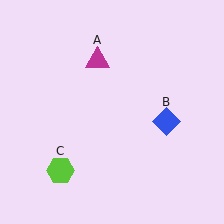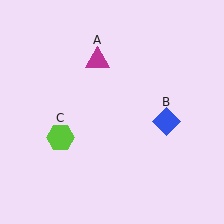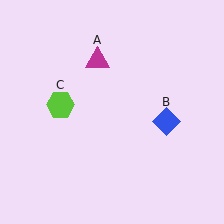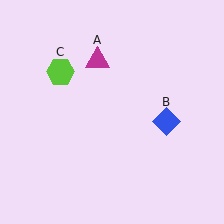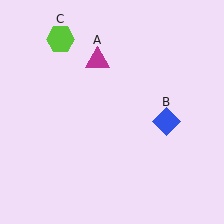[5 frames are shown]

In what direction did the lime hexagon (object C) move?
The lime hexagon (object C) moved up.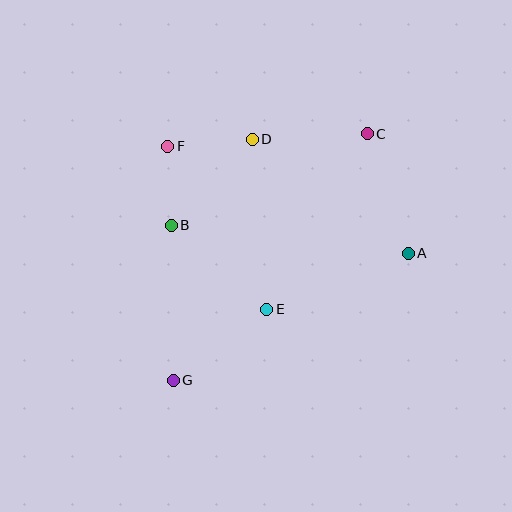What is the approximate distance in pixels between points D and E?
The distance between D and E is approximately 171 pixels.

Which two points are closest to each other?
Points B and F are closest to each other.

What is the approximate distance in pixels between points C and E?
The distance between C and E is approximately 202 pixels.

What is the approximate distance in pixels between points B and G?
The distance between B and G is approximately 155 pixels.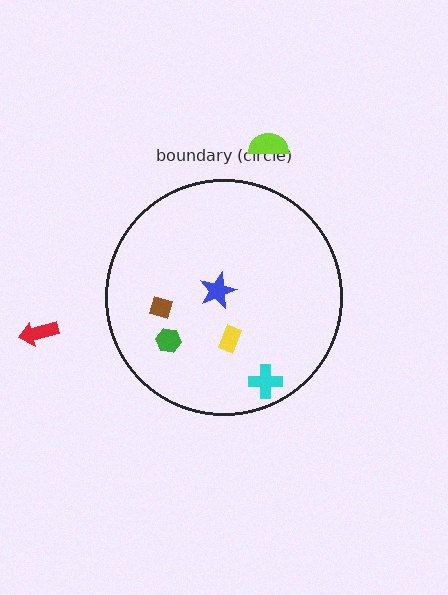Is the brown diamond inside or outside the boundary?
Inside.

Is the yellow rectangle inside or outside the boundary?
Inside.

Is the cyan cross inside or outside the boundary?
Inside.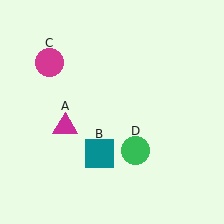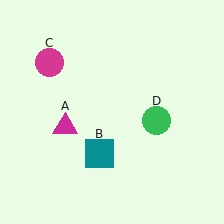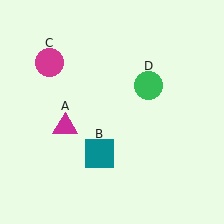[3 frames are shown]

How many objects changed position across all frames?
1 object changed position: green circle (object D).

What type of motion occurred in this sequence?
The green circle (object D) rotated counterclockwise around the center of the scene.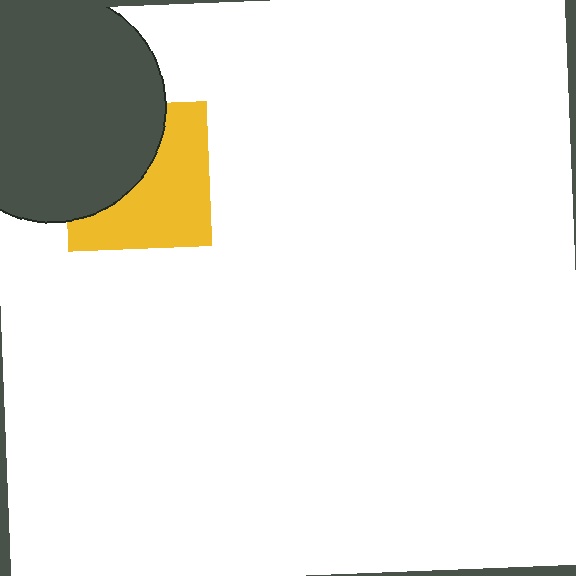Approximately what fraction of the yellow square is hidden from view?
Roughly 44% of the yellow square is hidden behind the dark gray circle.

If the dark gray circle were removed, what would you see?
You would see the complete yellow square.